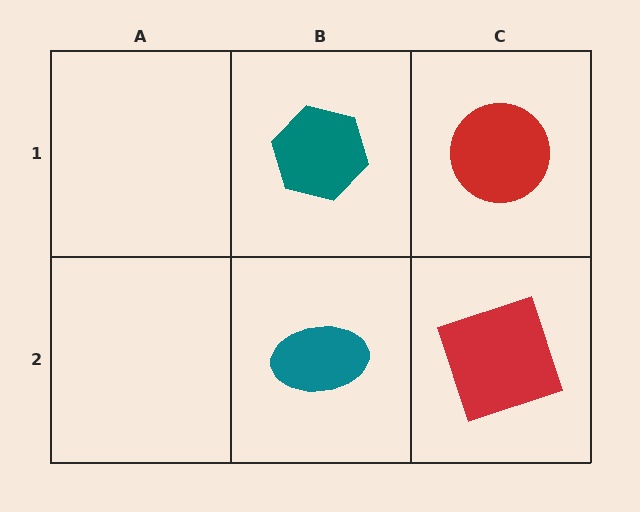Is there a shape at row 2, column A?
No, that cell is empty.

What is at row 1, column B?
A teal hexagon.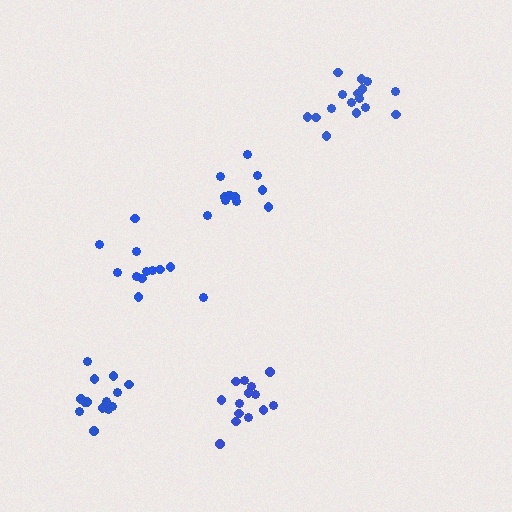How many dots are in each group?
Group 1: 12 dots, Group 2: 14 dots, Group 3: 16 dots, Group 4: 12 dots, Group 5: 14 dots (68 total).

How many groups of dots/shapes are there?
There are 5 groups.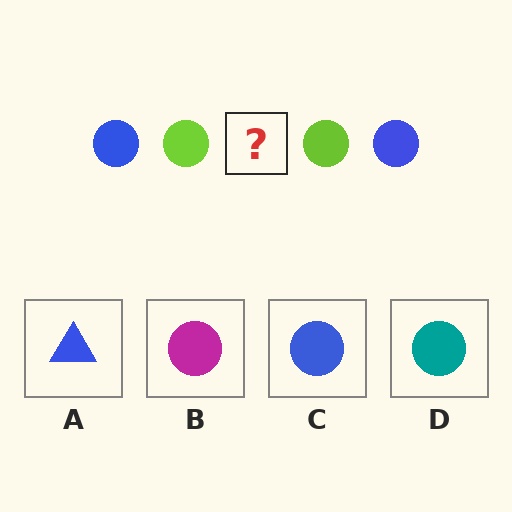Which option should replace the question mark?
Option C.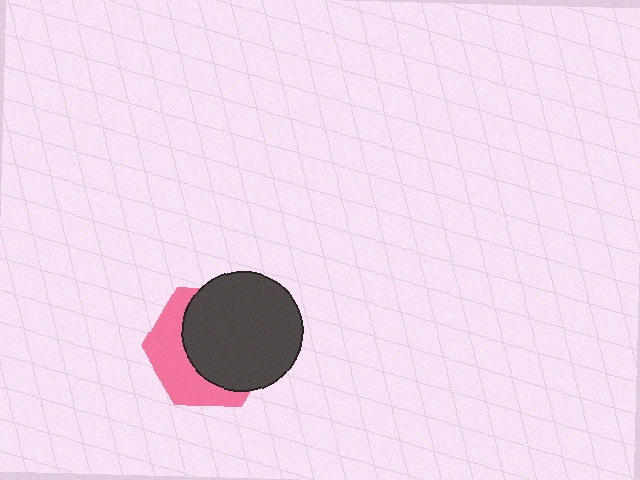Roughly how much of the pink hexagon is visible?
A small part of it is visible (roughly 39%).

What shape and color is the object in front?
The object in front is a dark gray circle.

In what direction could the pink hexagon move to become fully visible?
The pink hexagon could move toward the lower-left. That would shift it out from behind the dark gray circle entirely.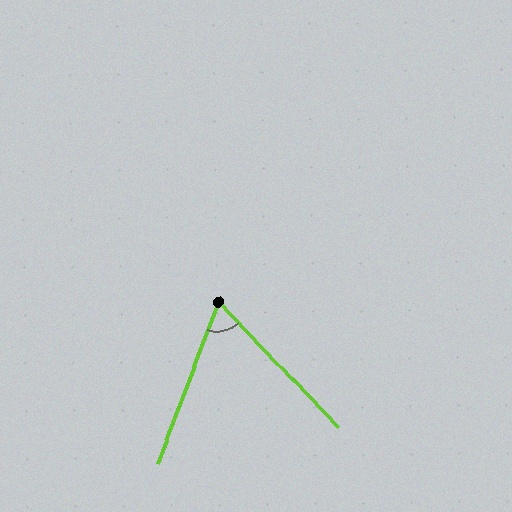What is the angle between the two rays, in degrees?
Approximately 64 degrees.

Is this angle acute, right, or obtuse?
It is acute.